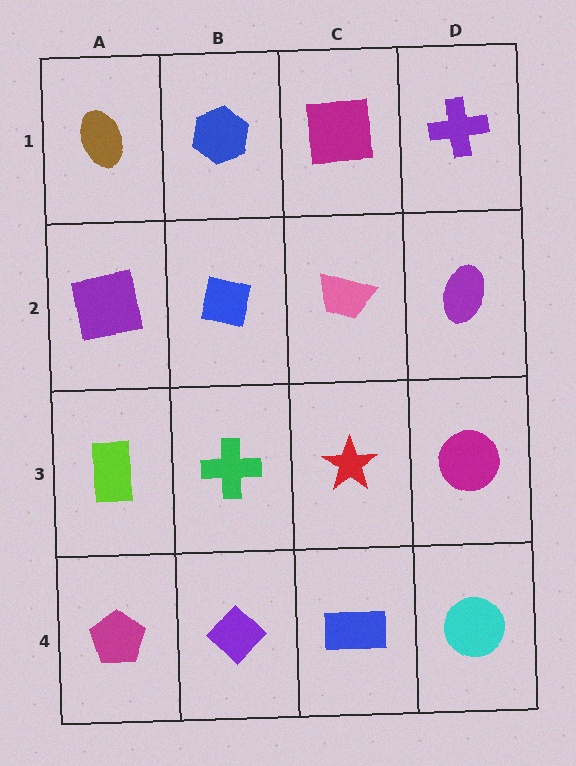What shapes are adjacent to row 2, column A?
A brown ellipse (row 1, column A), a lime rectangle (row 3, column A), a blue square (row 2, column B).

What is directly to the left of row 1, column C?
A blue hexagon.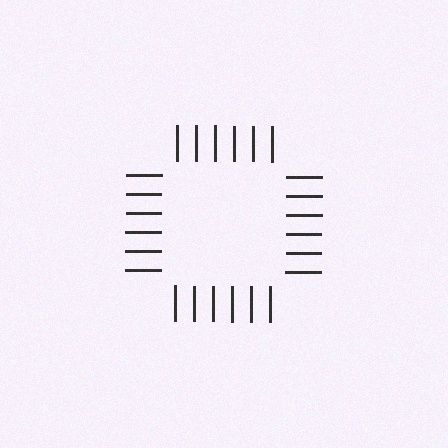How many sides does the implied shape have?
4 sides — the line-ends trace a square.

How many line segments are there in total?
24 — 6 along each of the 4 edges.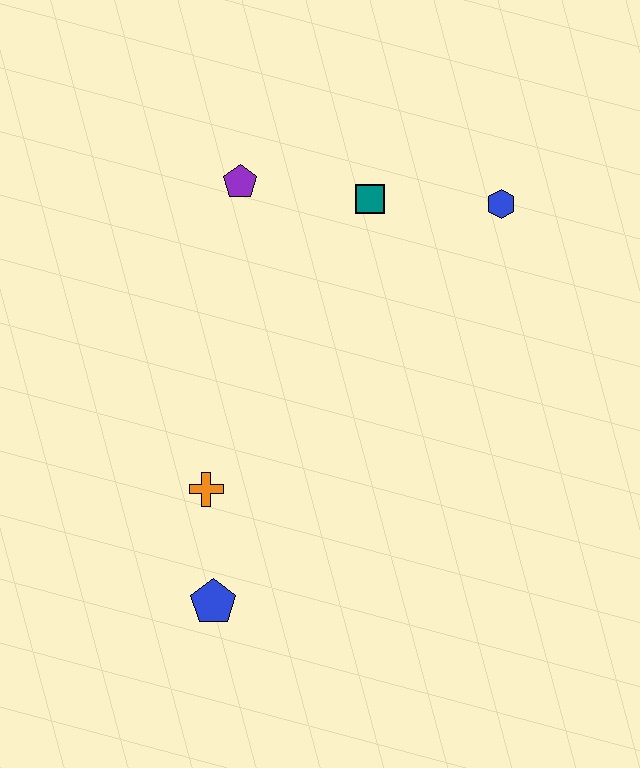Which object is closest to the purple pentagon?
The teal square is closest to the purple pentagon.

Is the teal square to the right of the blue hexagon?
No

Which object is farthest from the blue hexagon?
The blue pentagon is farthest from the blue hexagon.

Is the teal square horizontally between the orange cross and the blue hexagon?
Yes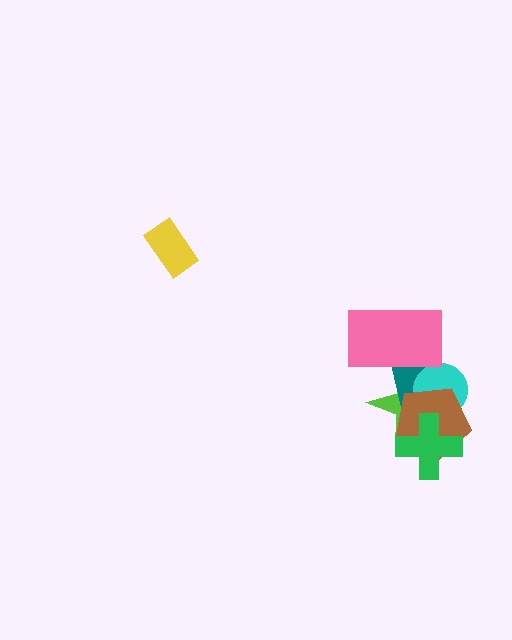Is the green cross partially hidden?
No, no other shape covers it.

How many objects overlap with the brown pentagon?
4 objects overlap with the brown pentagon.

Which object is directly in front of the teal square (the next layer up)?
The cyan circle is directly in front of the teal square.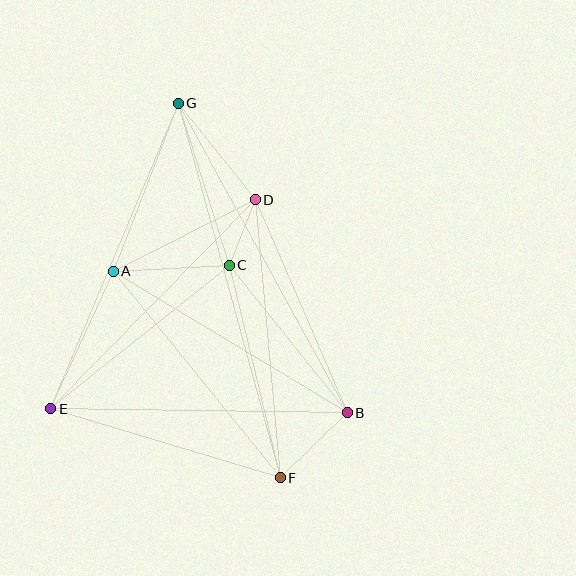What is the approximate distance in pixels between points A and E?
The distance between A and E is approximately 151 pixels.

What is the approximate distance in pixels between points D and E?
The distance between D and E is approximately 292 pixels.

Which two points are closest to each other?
Points C and D are closest to each other.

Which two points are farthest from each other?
Points F and G are farthest from each other.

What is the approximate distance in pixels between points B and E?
The distance between B and E is approximately 296 pixels.